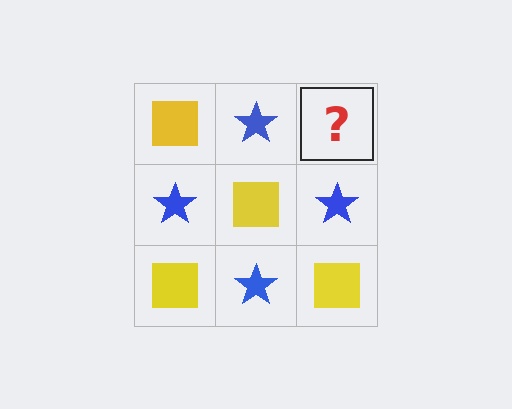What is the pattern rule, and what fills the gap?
The rule is that it alternates yellow square and blue star in a checkerboard pattern. The gap should be filled with a yellow square.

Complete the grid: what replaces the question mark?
The question mark should be replaced with a yellow square.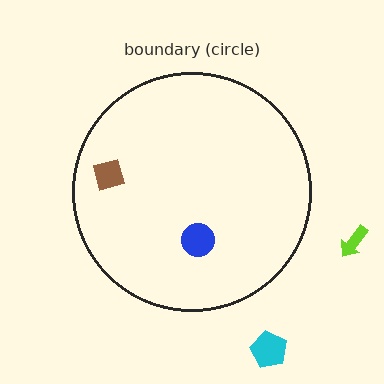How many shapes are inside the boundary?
2 inside, 2 outside.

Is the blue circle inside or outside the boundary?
Inside.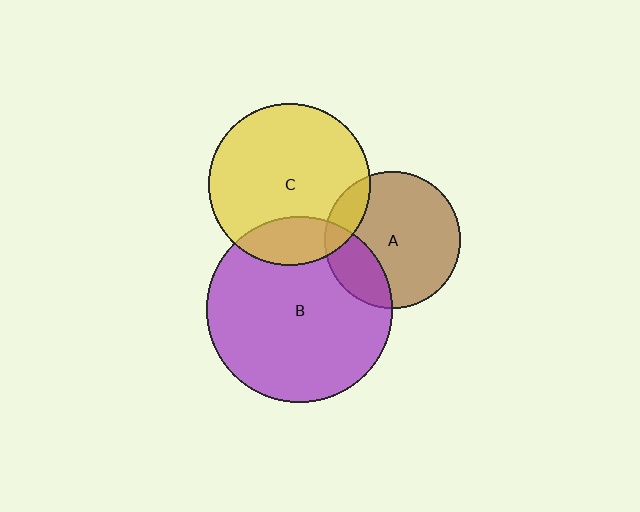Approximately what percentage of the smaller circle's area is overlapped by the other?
Approximately 25%.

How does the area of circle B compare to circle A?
Approximately 1.9 times.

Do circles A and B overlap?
Yes.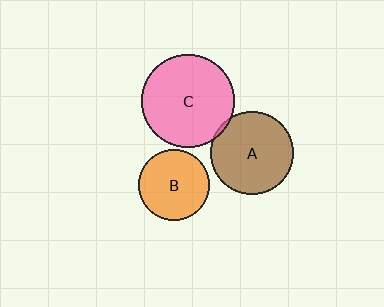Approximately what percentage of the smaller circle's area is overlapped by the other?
Approximately 5%.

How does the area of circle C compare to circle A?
Approximately 1.3 times.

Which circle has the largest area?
Circle C (pink).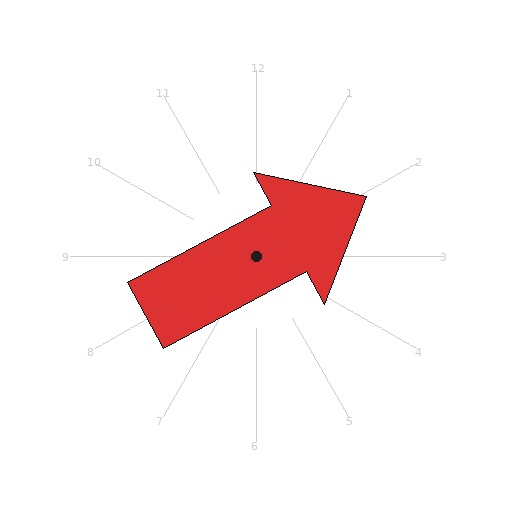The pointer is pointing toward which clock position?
Roughly 2 o'clock.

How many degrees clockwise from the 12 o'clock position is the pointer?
Approximately 62 degrees.